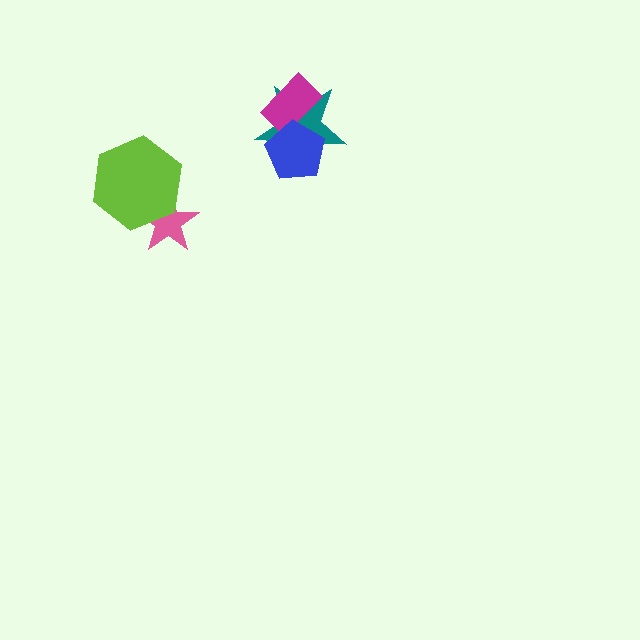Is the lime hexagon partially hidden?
No, no other shape covers it.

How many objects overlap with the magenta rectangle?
2 objects overlap with the magenta rectangle.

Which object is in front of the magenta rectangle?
The blue pentagon is in front of the magenta rectangle.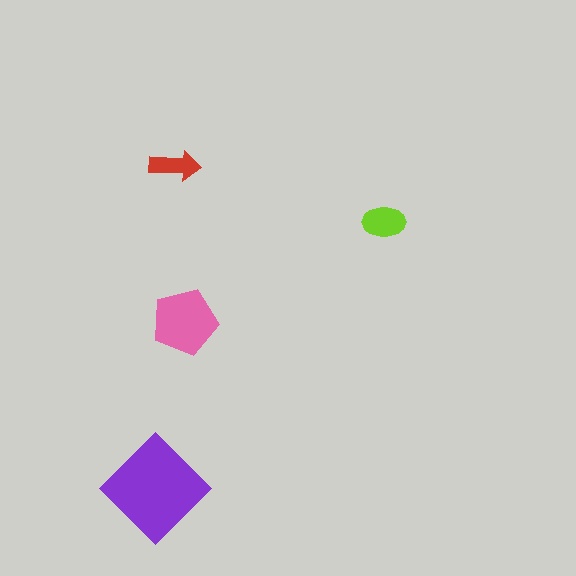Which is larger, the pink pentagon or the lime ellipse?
The pink pentagon.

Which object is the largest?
The purple diamond.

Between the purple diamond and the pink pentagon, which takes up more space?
The purple diamond.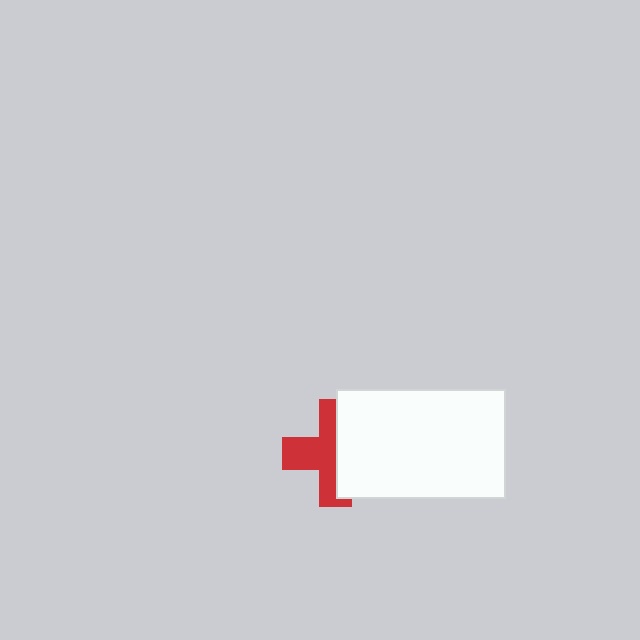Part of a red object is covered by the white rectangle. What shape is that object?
It is a cross.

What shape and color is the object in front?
The object in front is a white rectangle.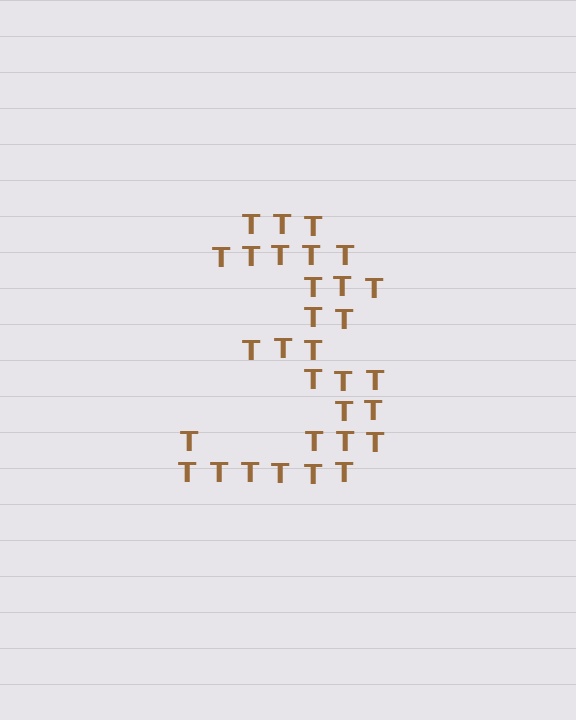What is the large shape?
The large shape is the digit 3.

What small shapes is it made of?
It is made of small letter T's.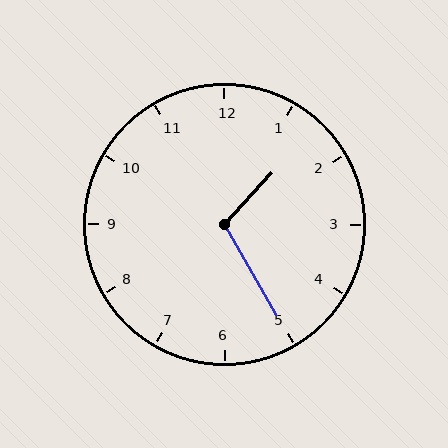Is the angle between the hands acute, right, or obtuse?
It is obtuse.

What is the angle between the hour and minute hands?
Approximately 108 degrees.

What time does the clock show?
1:25.